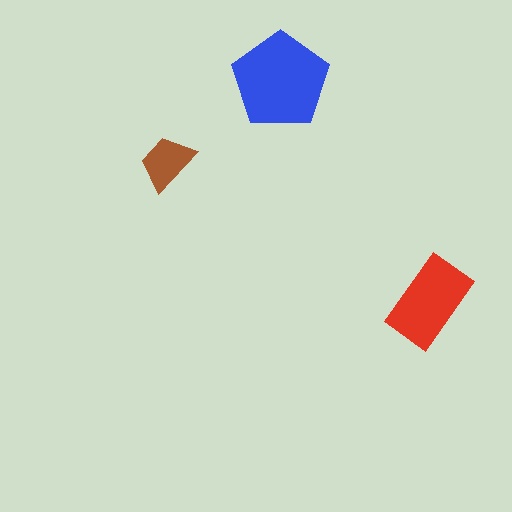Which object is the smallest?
The brown trapezoid.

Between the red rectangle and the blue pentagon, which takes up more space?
The blue pentagon.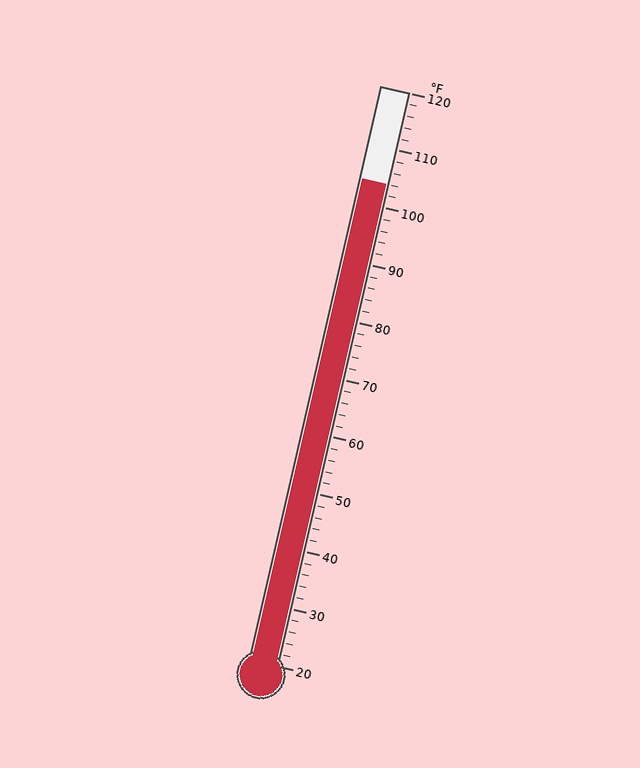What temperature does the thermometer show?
The thermometer shows approximately 104°F.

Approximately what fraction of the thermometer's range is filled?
The thermometer is filled to approximately 85% of its range.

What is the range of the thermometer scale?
The thermometer scale ranges from 20°F to 120°F.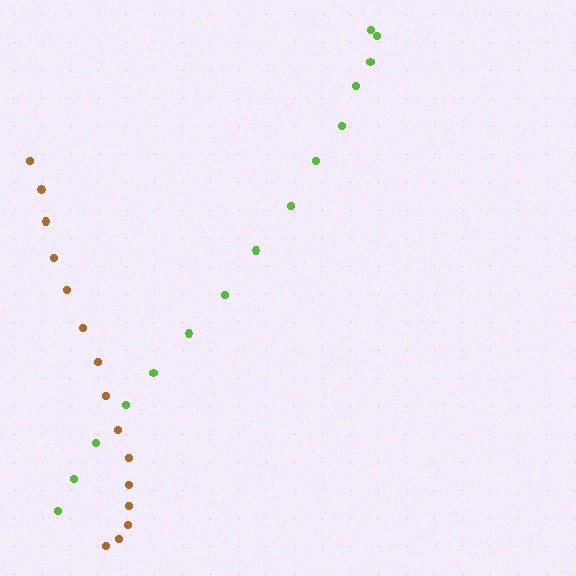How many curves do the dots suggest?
There are 2 distinct paths.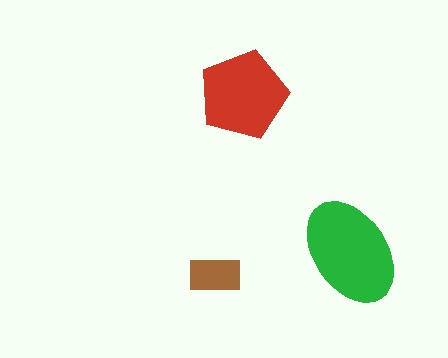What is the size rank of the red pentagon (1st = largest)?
2nd.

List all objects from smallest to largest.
The brown rectangle, the red pentagon, the green ellipse.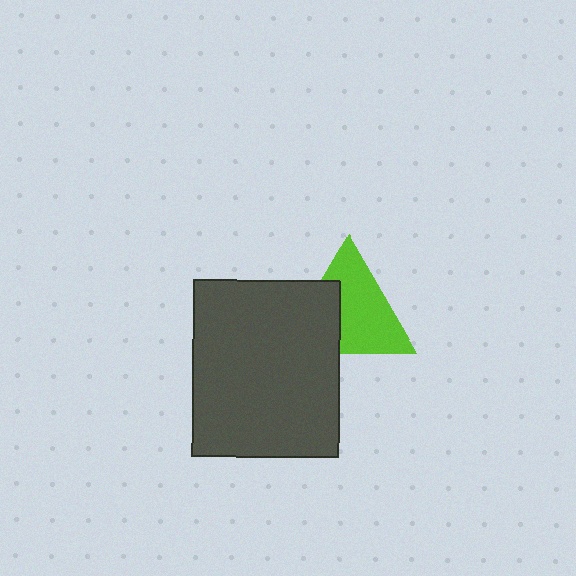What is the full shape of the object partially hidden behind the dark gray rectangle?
The partially hidden object is a lime triangle.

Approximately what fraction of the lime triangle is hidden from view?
Roughly 36% of the lime triangle is hidden behind the dark gray rectangle.